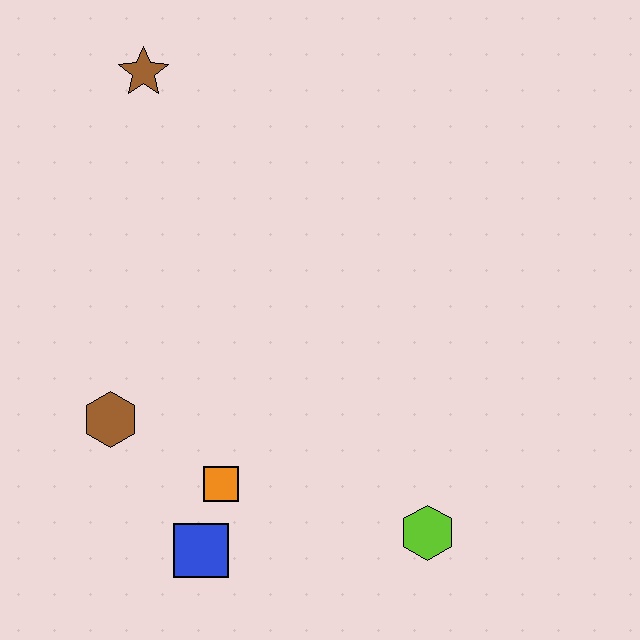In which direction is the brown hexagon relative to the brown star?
The brown hexagon is below the brown star.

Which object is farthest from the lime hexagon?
The brown star is farthest from the lime hexagon.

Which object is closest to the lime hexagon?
The orange square is closest to the lime hexagon.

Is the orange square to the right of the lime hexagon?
No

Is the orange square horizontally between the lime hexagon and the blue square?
Yes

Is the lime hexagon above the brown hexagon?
No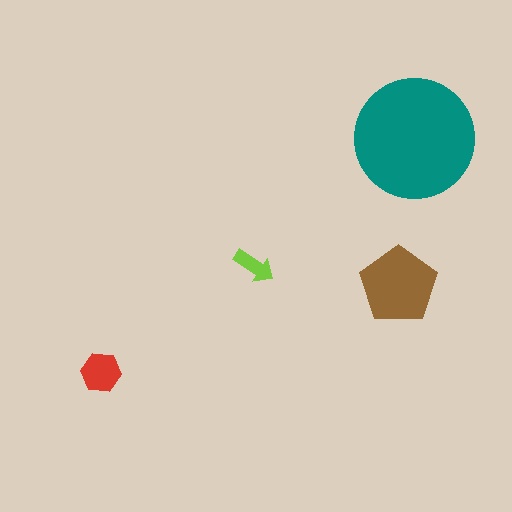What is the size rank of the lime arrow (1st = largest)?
4th.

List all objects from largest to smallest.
The teal circle, the brown pentagon, the red hexagon, the lime arrow.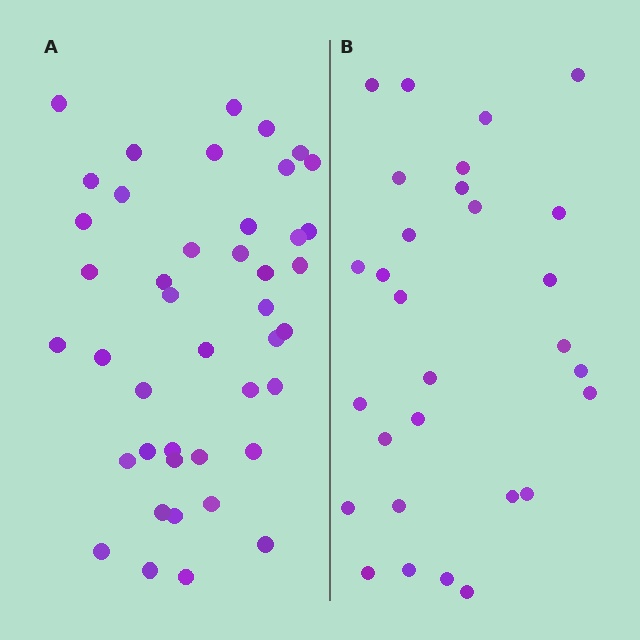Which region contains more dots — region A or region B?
Region A (the left region) has more dots.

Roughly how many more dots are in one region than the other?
Region A has approximately 15 more dots than region B.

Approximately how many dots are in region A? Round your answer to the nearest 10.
About 40 dots. (The exact count is 43, which rounds to 40.)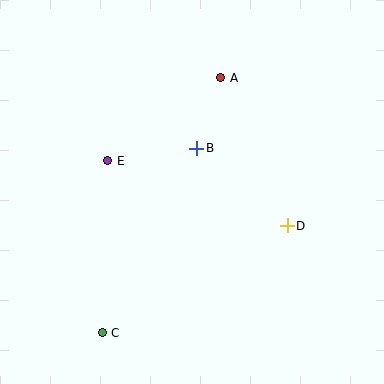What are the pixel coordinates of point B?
Point B is at (197, 148).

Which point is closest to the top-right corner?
Point A is closest to the top-right corner.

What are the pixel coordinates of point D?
Point D is at (287, 226).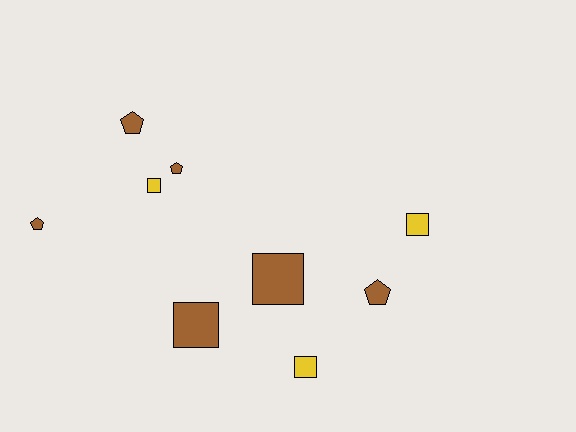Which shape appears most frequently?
Square, with 5 objects.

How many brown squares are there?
There are 2 brown squares.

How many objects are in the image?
There are 9 objects.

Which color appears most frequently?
Brown, with 6 objects.